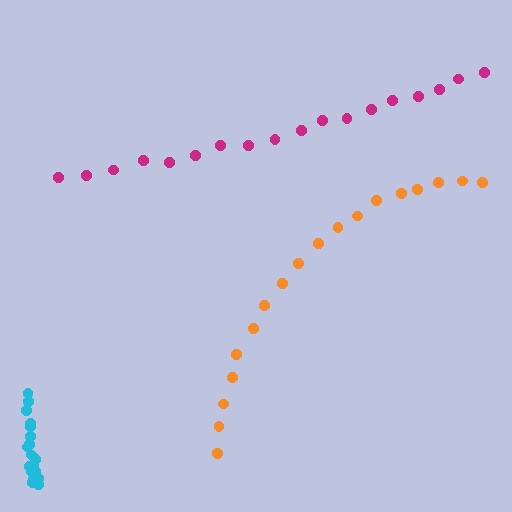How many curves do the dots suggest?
There are 3 distinct paths.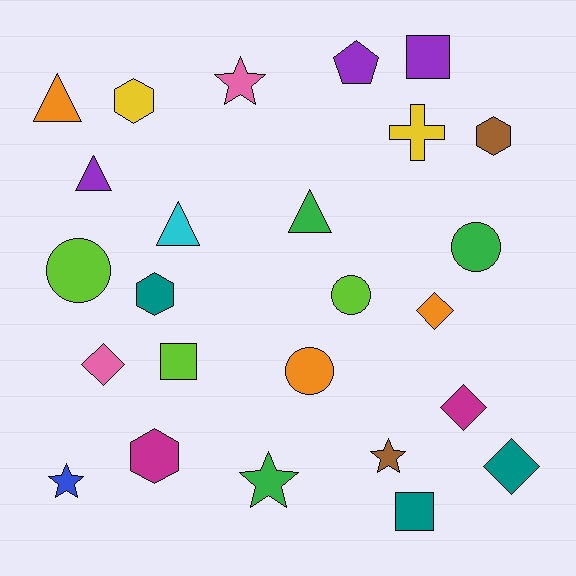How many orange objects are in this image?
There are 3 orange objects.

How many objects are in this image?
There are 25 objects.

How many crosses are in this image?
There is 1 cross.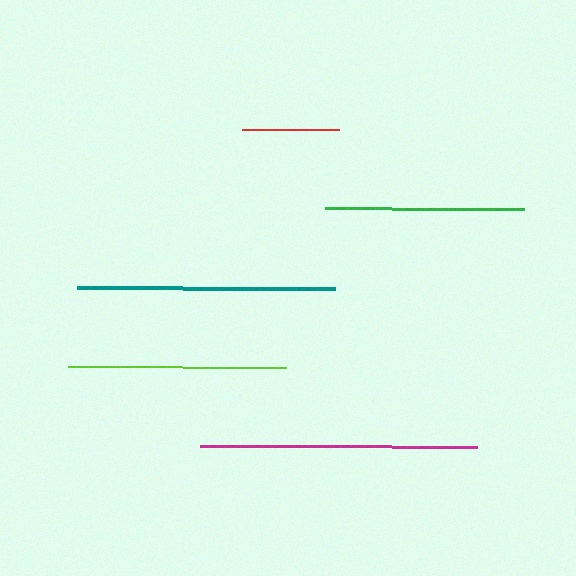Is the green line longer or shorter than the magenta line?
The magenta line is longer than the green line.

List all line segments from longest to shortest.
From longest to shortest: magenta, teal, lime, green, red.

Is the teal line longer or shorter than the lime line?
The teal line is longer than the lime line.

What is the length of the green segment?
The green segment is approximately 199 pixels long.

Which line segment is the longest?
The magenta line is the longest at approximately 277 pixels.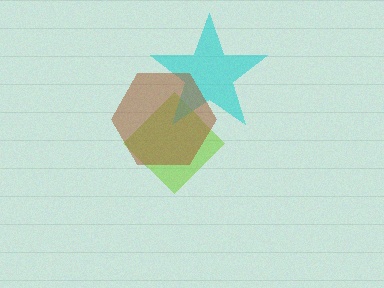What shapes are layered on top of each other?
The layered shapes are: a lime diamond, a cyan star, a brown hexagon.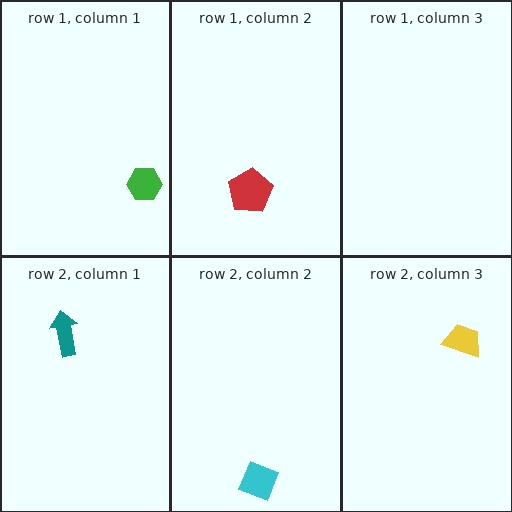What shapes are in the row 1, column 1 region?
The green hexagon.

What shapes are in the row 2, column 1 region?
The teal arrow.